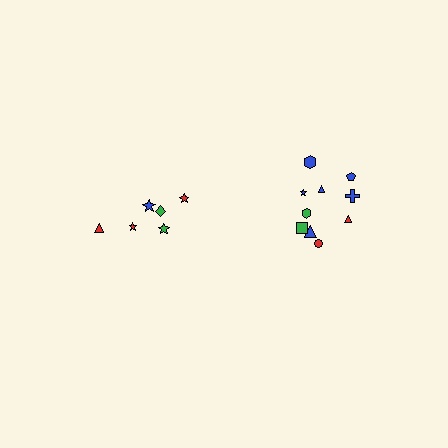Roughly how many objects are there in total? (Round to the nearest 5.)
Roughly 15 objects in total.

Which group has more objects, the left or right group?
The right group.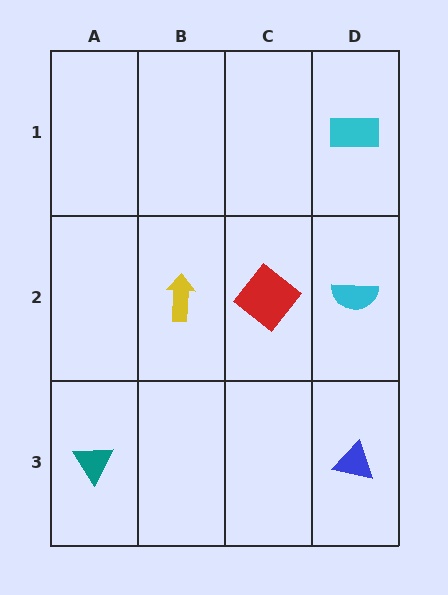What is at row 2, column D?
A cyan semicircle.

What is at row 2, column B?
A yellow arrow.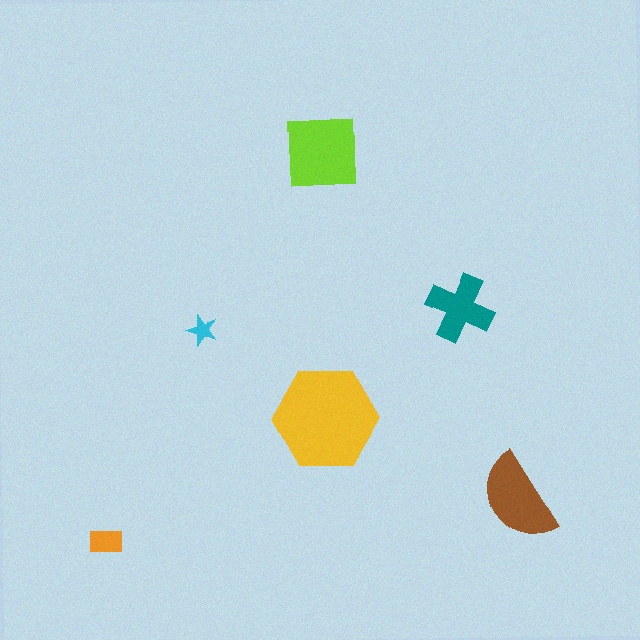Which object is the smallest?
The cyan star.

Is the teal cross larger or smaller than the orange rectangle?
Larger.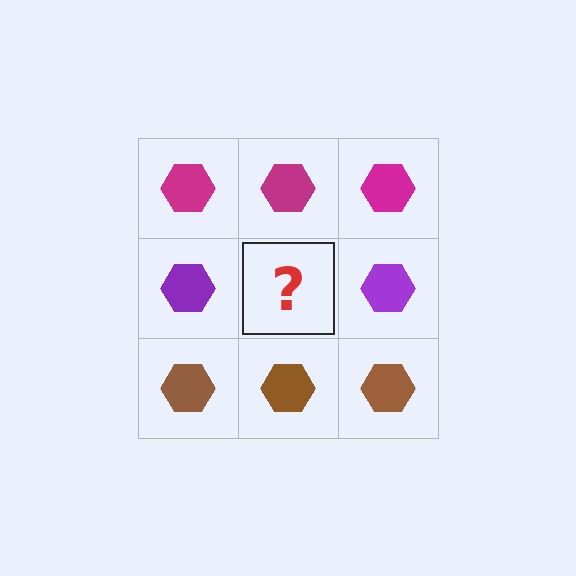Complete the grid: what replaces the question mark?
The question mark should be replaced with a purple hexagon.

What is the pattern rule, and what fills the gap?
The rule is that each row has a consistent color. The gap should be filled with a purple hexagon.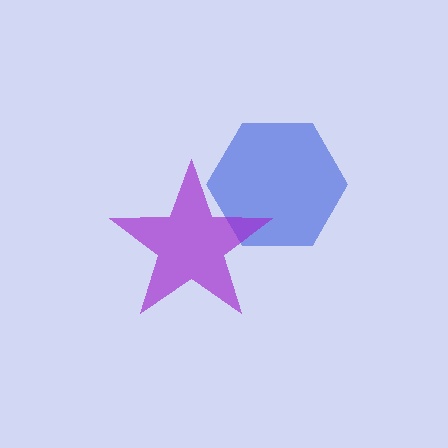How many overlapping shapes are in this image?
There are 2 overlapping shapes in the image.